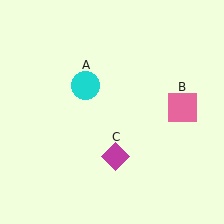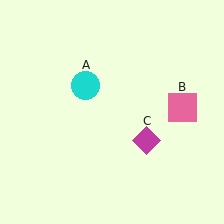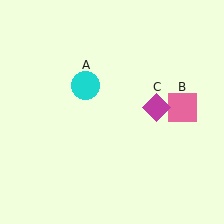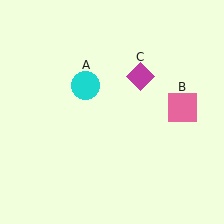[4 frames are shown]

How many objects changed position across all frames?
1 object changed position: magenta diamond (object C).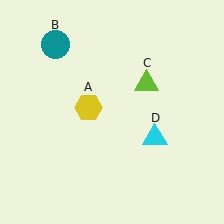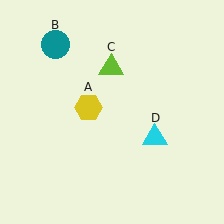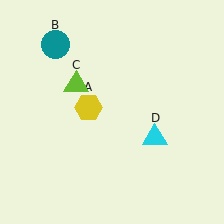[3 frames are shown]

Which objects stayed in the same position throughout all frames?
Yellow hexagon (object A) and teal circle (object B) and cyan triangle (object D) remained stationary.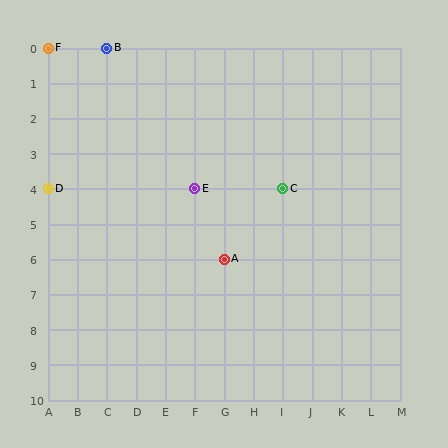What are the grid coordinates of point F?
Point F is at grid coordinates (A, 0).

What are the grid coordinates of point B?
Point B is at grid coordinates (C, 0).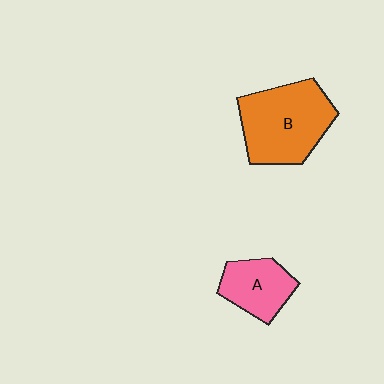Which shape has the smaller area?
Shape A (pink).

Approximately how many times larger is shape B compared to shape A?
Approximately 1.8 times.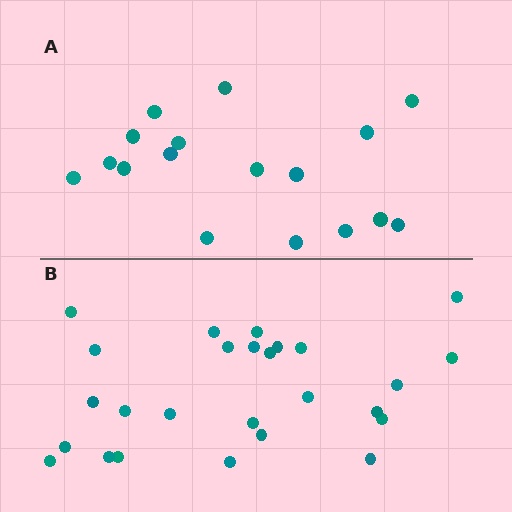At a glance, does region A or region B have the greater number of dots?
Region B (the bottom region) has more dots.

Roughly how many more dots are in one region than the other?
Region B has roughly 8 or so more dots than region A.